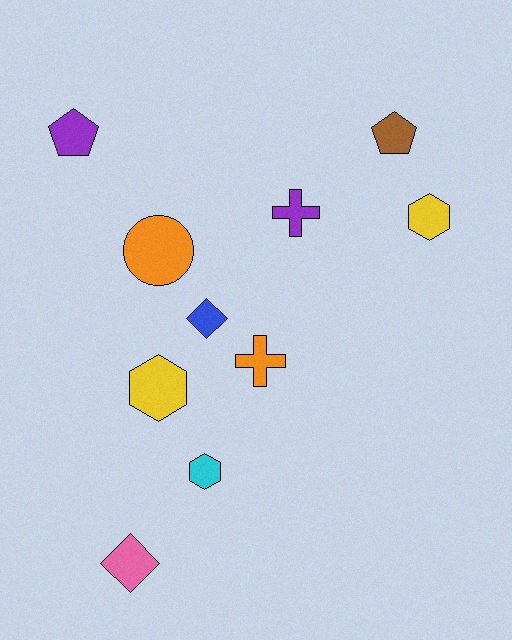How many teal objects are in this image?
There are no teal objects.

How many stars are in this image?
There are no stars.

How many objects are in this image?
There are 10 objects.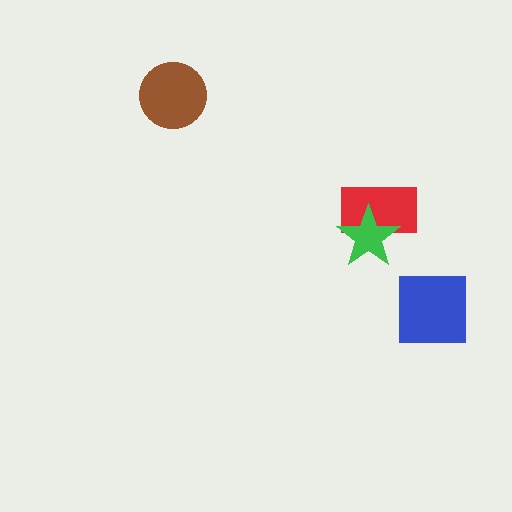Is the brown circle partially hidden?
No, no other shape covers it.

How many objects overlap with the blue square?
0 objects overlap with the blue square.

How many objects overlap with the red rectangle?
1 object overlaps with the red rectangle.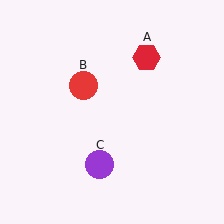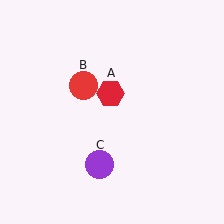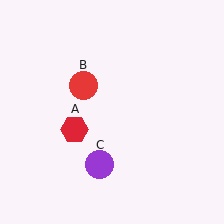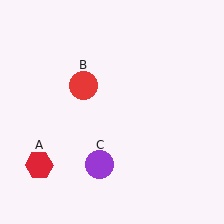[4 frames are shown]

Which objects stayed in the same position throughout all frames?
Red circle (object B) and purple circle (object C) remained stationary.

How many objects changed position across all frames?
1 object changed position: red hexagon (object A).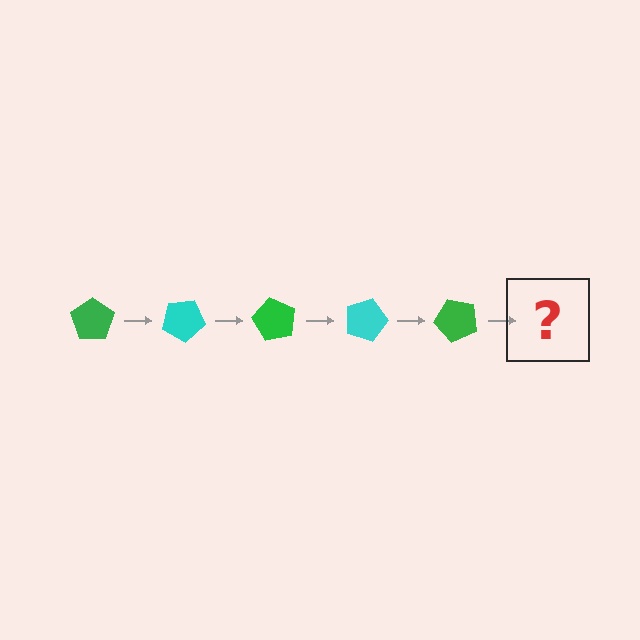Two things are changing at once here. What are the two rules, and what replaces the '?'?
The two rules are that it rotates 30 degrees each step and the color cycles through green and cyan. The '?' should be a cyan pentagon, rotated 150 degrees from the start.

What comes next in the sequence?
The next element should be a cyan pentagon, rotated 150 degrees from the start.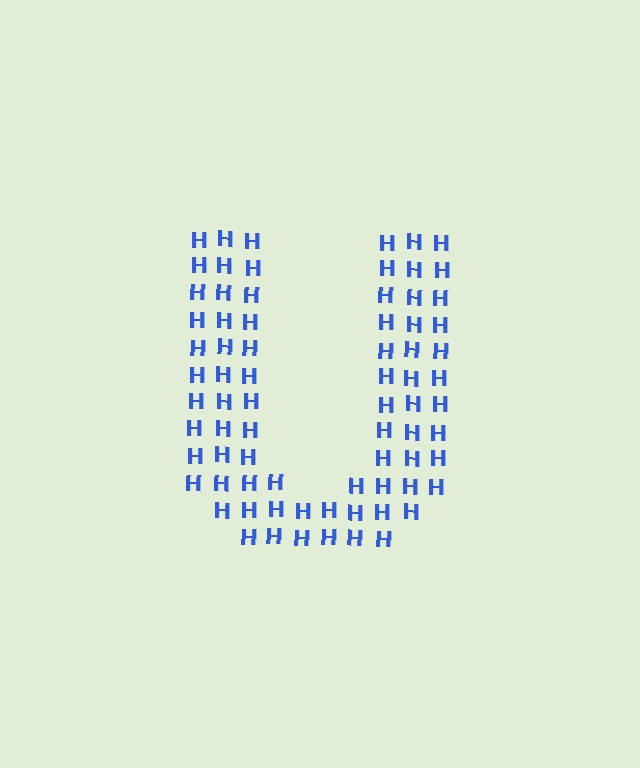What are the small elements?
The small elements are letter H's.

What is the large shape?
The large shape is the letter U.